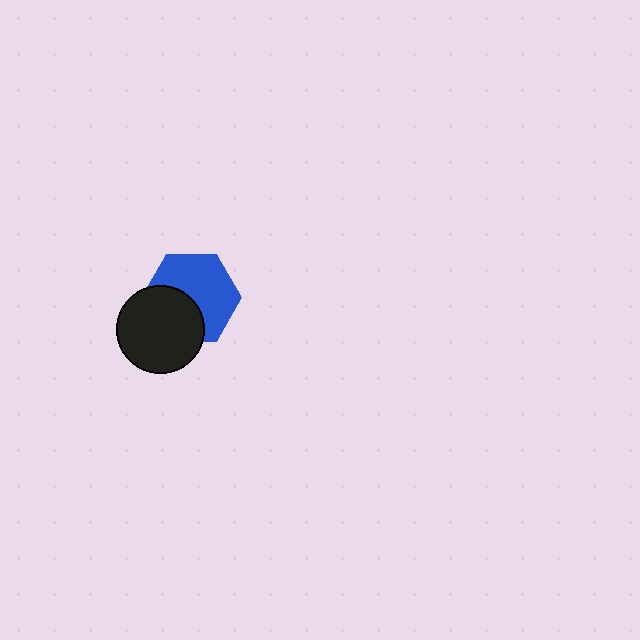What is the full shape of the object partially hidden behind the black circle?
The partially hidden object is a blue hexagon.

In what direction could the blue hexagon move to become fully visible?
The blue hexagon could move toward the upper-right. That would shift it out from behind the black circle entirely.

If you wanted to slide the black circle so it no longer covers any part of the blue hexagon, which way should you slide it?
Slide it toward the lower-left — that is the most direct way to separate the two shapes.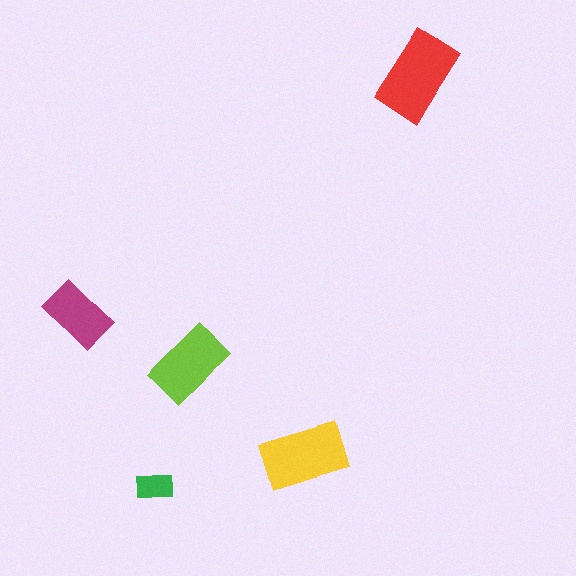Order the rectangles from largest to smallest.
the red one, the yellow one, the lime one, the magenta one, the green one.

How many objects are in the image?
There are 5 objects in the image.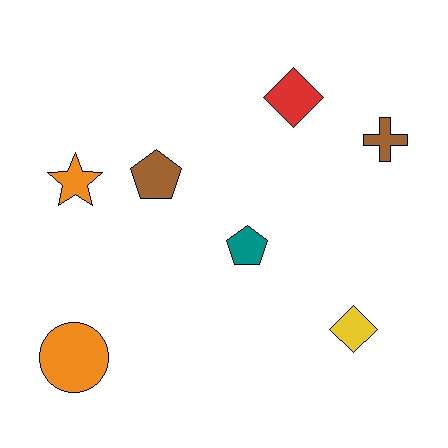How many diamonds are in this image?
There are 2 diamonds.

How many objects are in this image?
There are 7 objects.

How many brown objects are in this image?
There are 2 brown objects.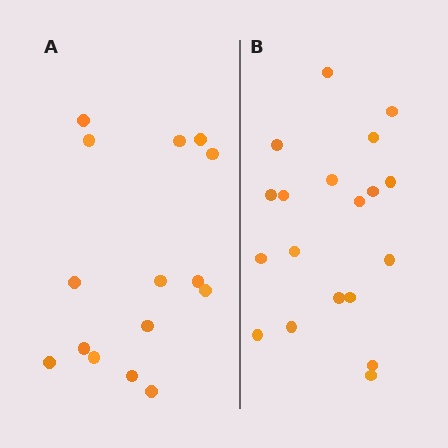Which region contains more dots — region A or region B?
Region B (the right region) has more dots.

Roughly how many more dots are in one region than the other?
Region B has about 4 more dots than region A.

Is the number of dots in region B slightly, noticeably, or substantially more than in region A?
Region B has noticeably more, but not dramatically so. The ratio is roughly 1.3 to 1.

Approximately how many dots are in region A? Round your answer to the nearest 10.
About 20 dots. (The exact count is 15, which rounds to 20.)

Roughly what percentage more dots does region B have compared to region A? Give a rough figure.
About 25% more.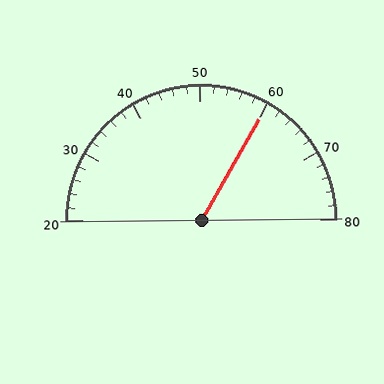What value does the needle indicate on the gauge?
The needle indicates approximately 60.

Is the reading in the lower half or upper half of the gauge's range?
The reading is in the upper half of the range (20 to 80).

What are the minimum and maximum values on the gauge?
The gauge ranges from 20 to 80.